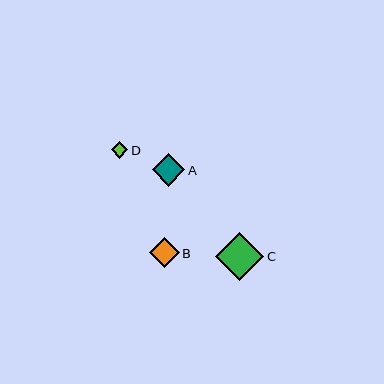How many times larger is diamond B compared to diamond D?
Diamond B is approximately 1.8 times the size of diamond D.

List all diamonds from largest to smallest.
From largest to smallest: C, A, B, D.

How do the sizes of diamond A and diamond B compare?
Diamond A and diamond B are approximately the same size.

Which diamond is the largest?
Diamond C is the largest with a size of approximately 48 pixels.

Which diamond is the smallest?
Diamond D is the smallest with a size of approximately 17 pixels.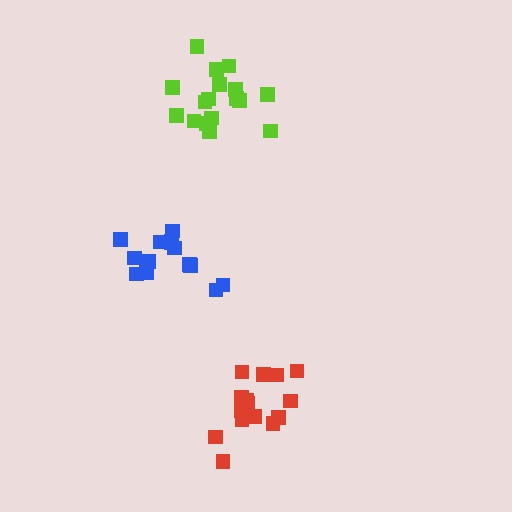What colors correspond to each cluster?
The clusters are colored: red, blue, lime.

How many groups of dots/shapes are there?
There are 3 groups.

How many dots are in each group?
Group 1: 15 dots, Group 2: 14 dots, Group 3: 17 dots (46 total).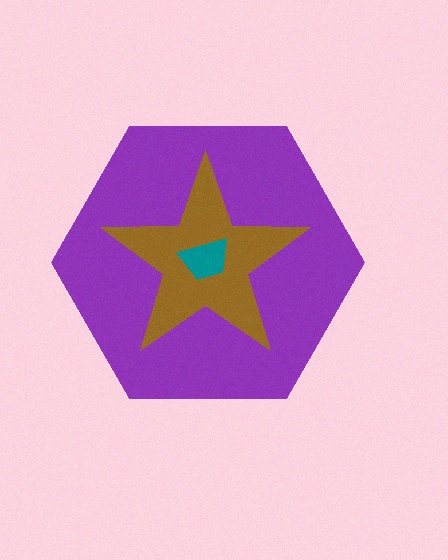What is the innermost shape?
The teal trapezoid.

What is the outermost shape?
The purple hexagon.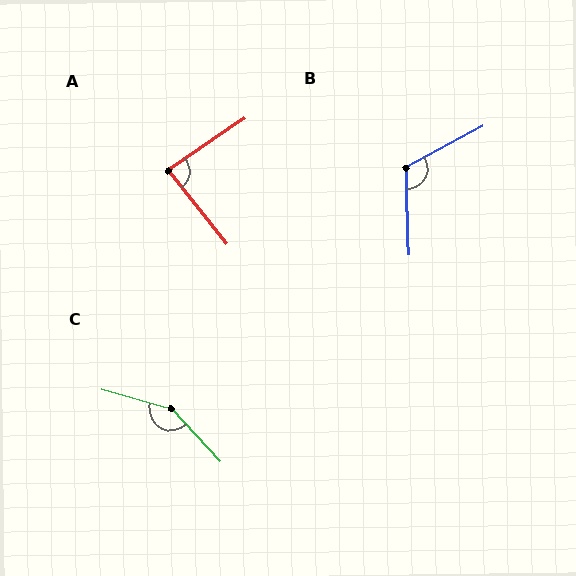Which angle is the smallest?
A, at approximately 86 degrees.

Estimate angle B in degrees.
Approximately 117 degrees.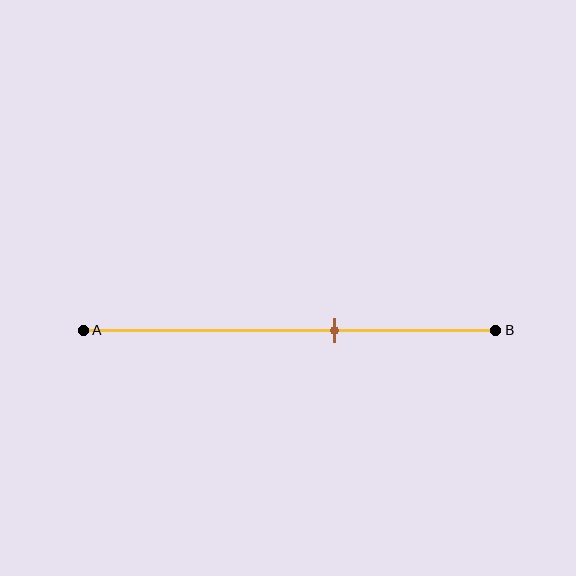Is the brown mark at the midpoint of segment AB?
No, the mark is at about 60% from A, not at the 50% midpoint.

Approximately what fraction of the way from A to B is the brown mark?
The brown mark is approximately 60% of the way from A to B.